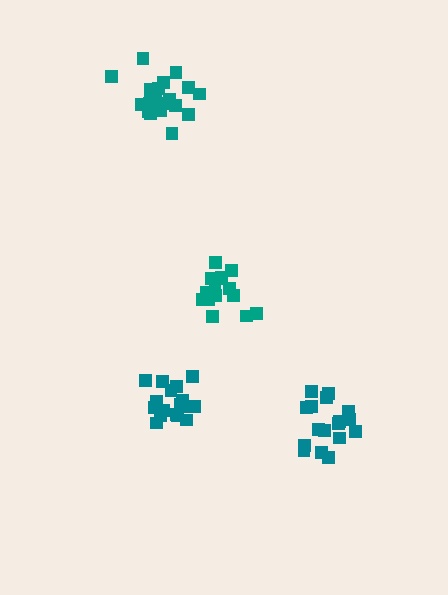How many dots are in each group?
Group 1: 17 dots, Group 2: 21 dots, Group 3: 17 dots, Group 4: 15 dots (70 total).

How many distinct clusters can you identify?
There are 4 distinct clusters.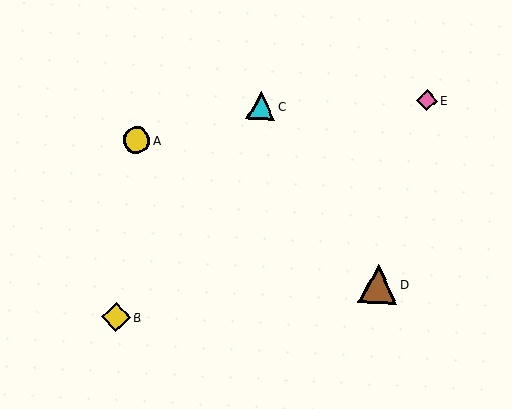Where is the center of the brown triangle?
The center of the brown triangle is at (378, 284).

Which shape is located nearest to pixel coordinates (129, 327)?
The yellow diamond (labeled B) at (116, 317) is nearest to that location.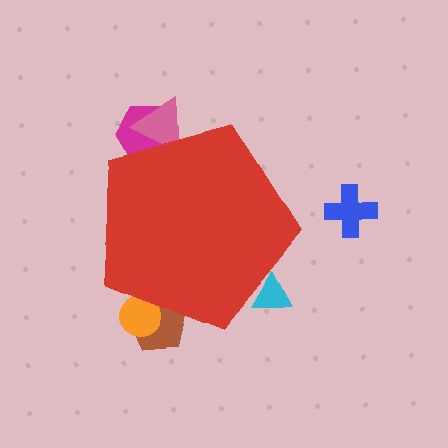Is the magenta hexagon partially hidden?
Yes, the magenta hexagon is partially hidden behind the red pentagon.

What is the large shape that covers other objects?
A red pentagon.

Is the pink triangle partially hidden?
Yes, the pink triangle is partially hidden behind the red pentagon.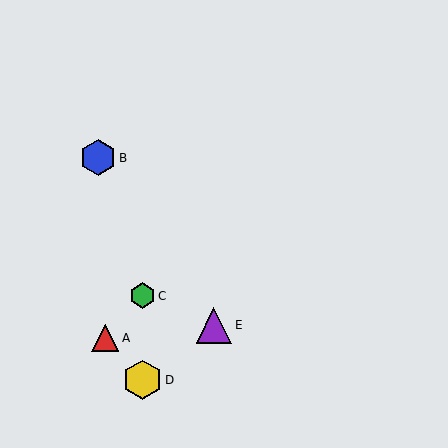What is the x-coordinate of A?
Object A is at x≈105.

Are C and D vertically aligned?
Yes, both are at x≈142.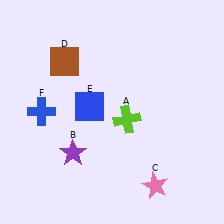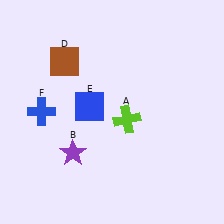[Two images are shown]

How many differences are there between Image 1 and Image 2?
There is 1 difference between the two images.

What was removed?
The pink star (C) was removed in Image 2.